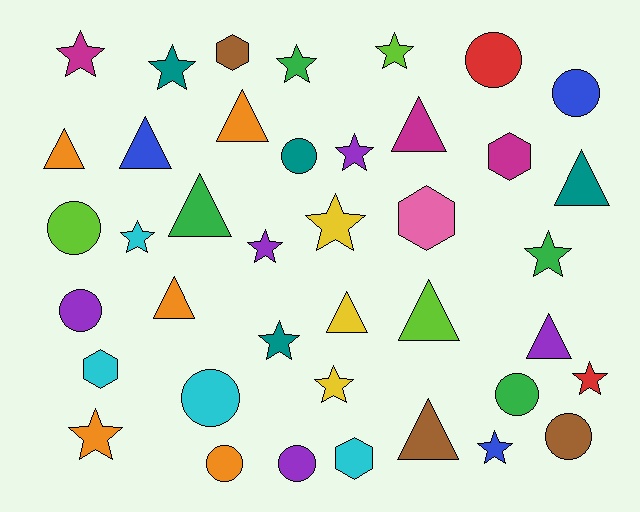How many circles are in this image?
There are 10 circles.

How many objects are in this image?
There are 40 objects.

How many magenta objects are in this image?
There are 3 magenta objects.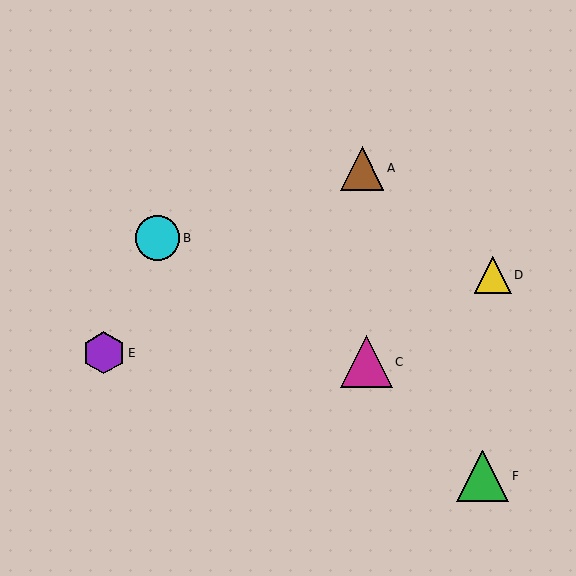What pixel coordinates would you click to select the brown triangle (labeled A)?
Click at (362, 168) to select the brown triangle A.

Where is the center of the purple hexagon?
The center of the purple hexagon is at (104, 353).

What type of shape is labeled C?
Shape C is a magenta triangle.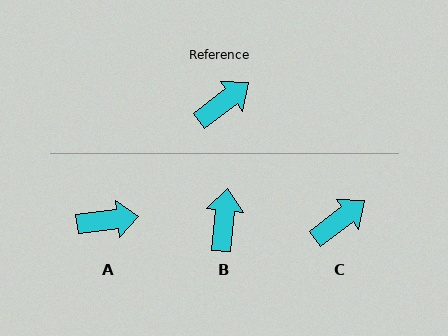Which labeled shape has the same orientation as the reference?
C.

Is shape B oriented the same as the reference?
No, it is off by about 47 degrees.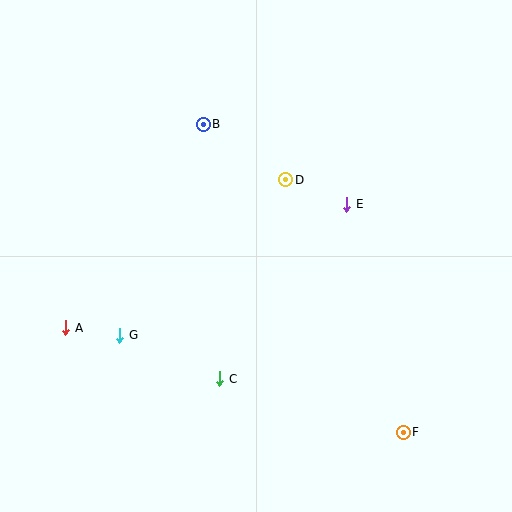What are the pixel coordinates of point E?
Point E is at (347, 204).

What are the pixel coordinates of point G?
Point G is at (120, 335).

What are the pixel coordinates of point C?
Point C is at (220, 379).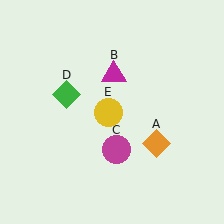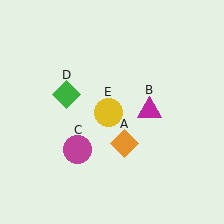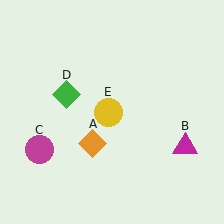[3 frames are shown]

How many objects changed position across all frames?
3 objects changed position: orange diamond (object A), magenta triangle (object B), magenta circle (object C).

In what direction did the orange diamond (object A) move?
The orange diamond (object A) moved left.